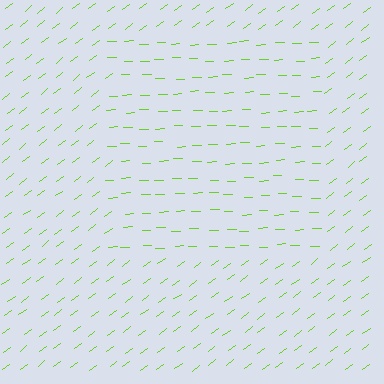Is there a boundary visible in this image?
Yes, there is a texture boundary formed by a change in line orientation.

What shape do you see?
I see a rectangle.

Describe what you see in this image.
The image is filled with small lime line segments. A rectangle region in the image has lines oriented differently from the surrounding lines, creating a visible texture boundary.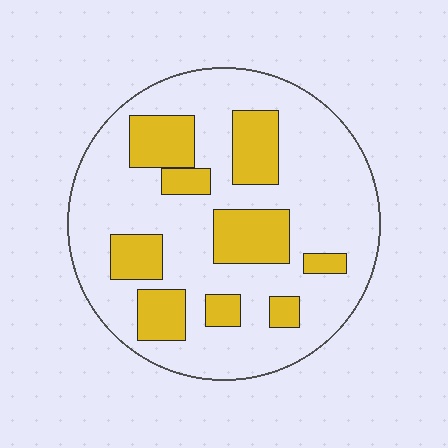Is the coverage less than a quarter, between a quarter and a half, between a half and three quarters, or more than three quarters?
Between a quarter and a half.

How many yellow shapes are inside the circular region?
9.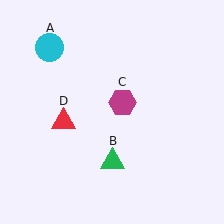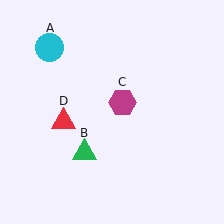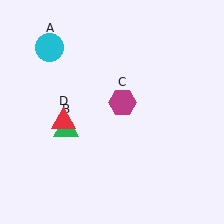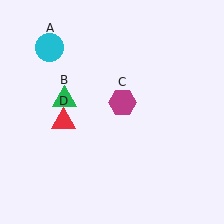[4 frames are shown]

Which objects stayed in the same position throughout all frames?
Cyan circle (object A) and magenta hexagon (object C) and red triangle (object D) remained stationary.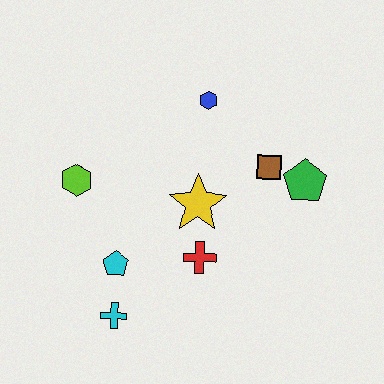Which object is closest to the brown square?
The green pentagon is closest to the brown square.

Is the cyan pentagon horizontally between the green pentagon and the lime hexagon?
Yes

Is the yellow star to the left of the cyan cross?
No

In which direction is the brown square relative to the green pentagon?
The brown square is to the left of the green pentagon.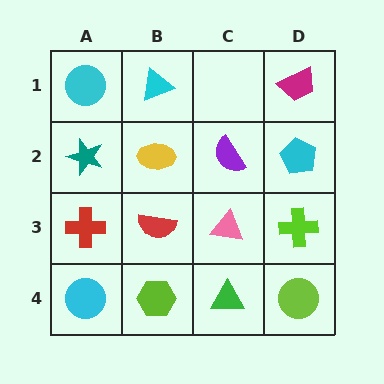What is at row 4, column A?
A cyan circle.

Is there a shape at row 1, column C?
No, that cell is empty.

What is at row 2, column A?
A teal star.